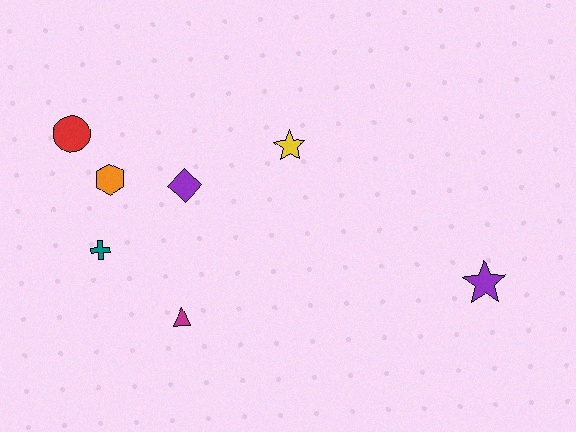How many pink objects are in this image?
There are no pink objects.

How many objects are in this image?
There are 7 objects.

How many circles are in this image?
There is 1 circle.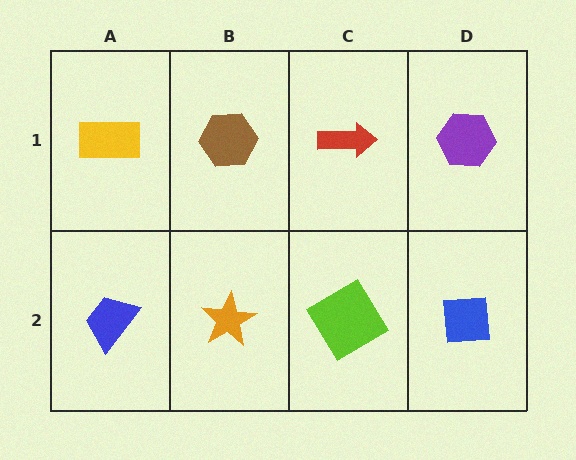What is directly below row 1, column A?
A blue trapezoid.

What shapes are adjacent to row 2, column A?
A yellow rectangle (row 1, column A), an orange star (row 2, column B).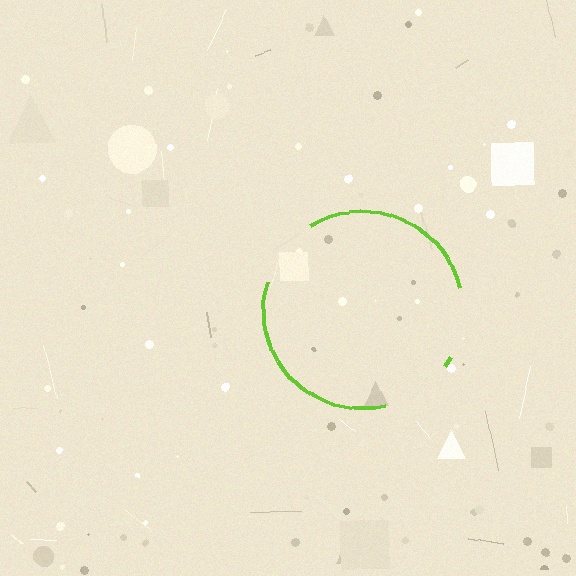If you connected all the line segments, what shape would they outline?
They would outline a circle.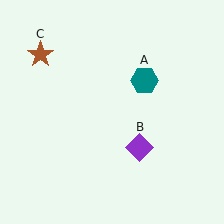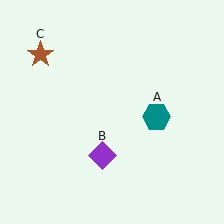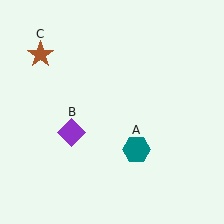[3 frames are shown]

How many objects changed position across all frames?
2 objects changed position: teal hexagon (object A), purple diamond (object B).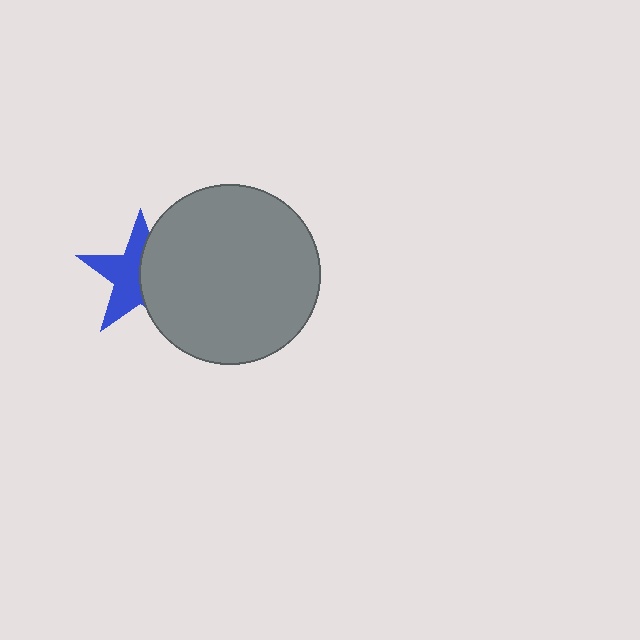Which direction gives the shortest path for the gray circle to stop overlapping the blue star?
Moving right gives the shortest separation.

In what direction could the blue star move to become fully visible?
The blue star could move left. That would shift it out from behind the gray circle entirely.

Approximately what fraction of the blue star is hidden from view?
Roughly 46% of the blue star is hidden behind the gray circle.